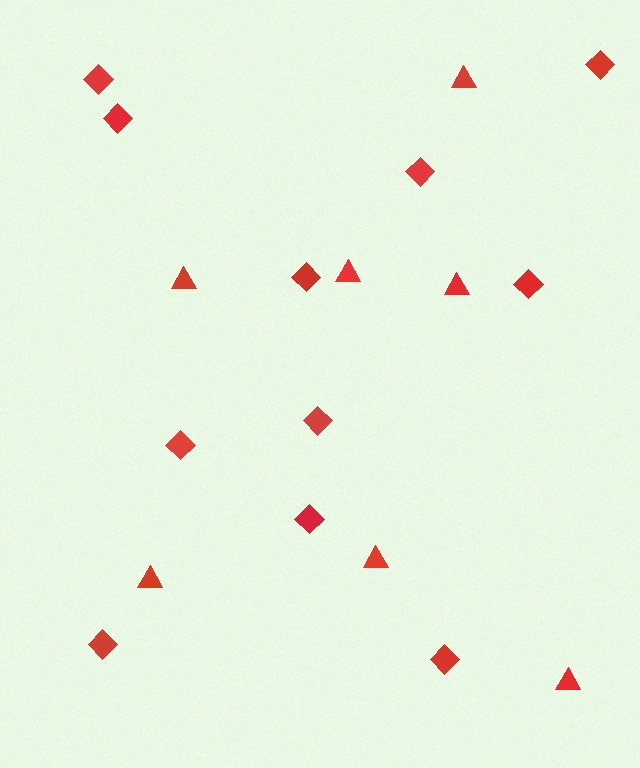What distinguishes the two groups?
There are 2 groups: one group of triangles (7) and one group of diamonds (11).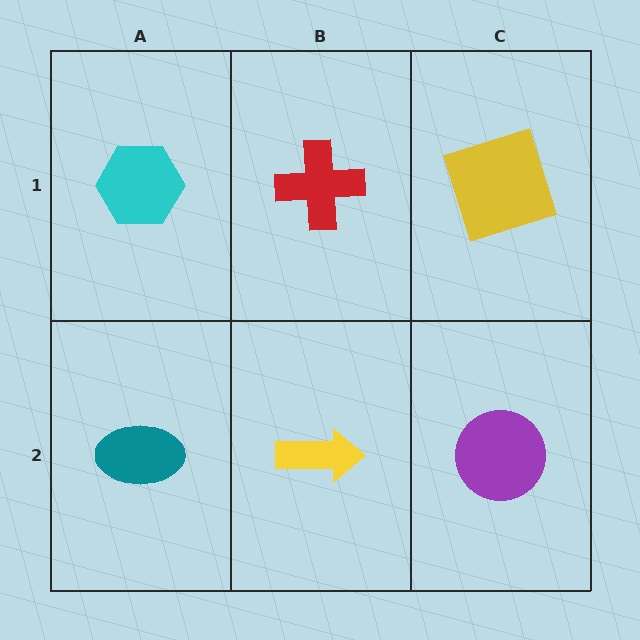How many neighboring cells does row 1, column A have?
2.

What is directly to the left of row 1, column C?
A red cross.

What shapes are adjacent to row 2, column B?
A red cross (row 1, column B), a teal ellipse (row 2, column A), a purple circle (row 2, column C).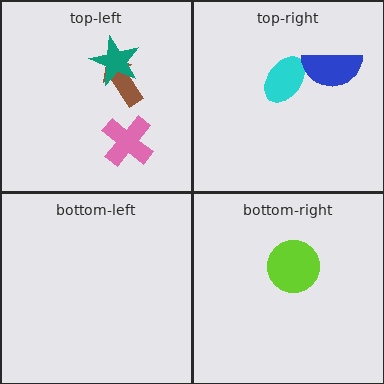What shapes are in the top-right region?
The cyan ellipse, the blue semicircle.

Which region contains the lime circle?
The bottom-right region.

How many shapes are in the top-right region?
2.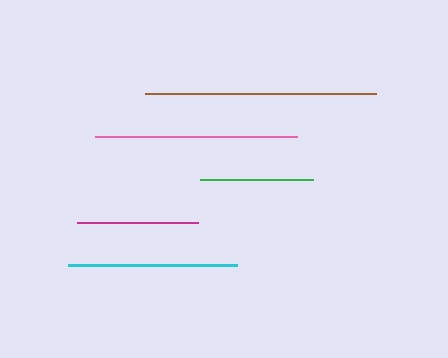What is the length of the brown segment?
The brown segment is approximately 231 pixels long.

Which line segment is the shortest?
The green line is the shortest at approximately 113 pixels.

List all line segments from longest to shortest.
From longest to shortest: brown, pink, cyan, magenta, green.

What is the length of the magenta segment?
The magenta segment is approximately 121 pixels long.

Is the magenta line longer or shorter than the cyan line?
The cyan line is longer than the magenta line.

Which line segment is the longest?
The brown line is the longest at approximately 231 pixels.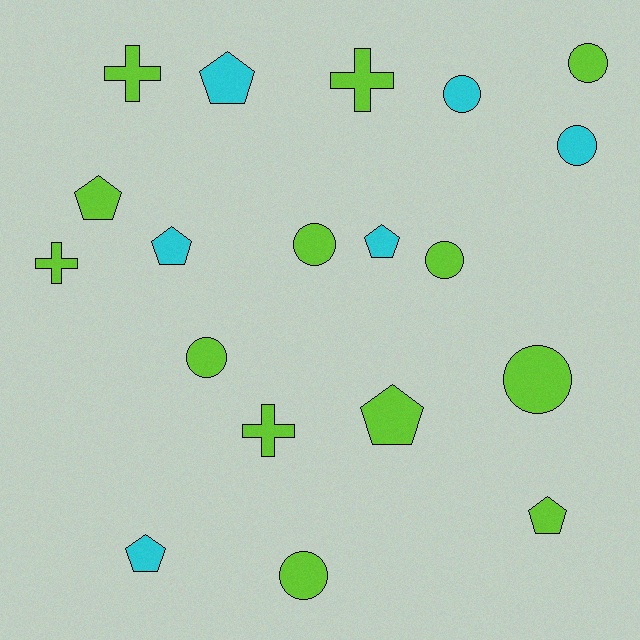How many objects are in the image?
There are 19 objects.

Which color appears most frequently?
Lime, with 13 objects.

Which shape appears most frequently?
Circle, with 8 objects.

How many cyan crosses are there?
There are no cyan crosses.